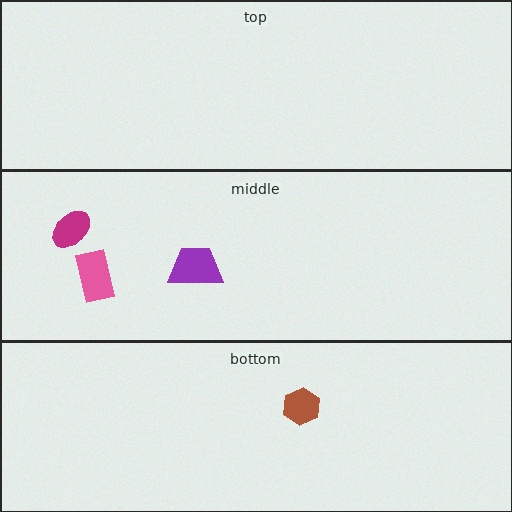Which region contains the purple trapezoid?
The middle region.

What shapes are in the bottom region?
The brown hexagon.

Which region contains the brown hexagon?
The bottom region.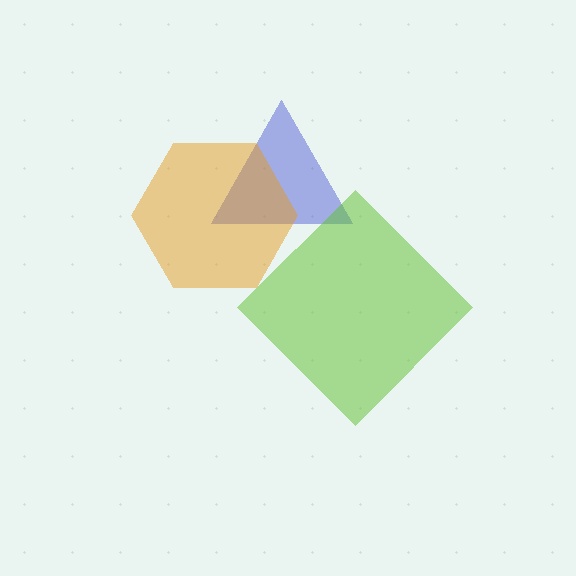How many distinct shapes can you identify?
There are 3 distinct shapes: a blue triangle, an orange hexagon, a lime diamond.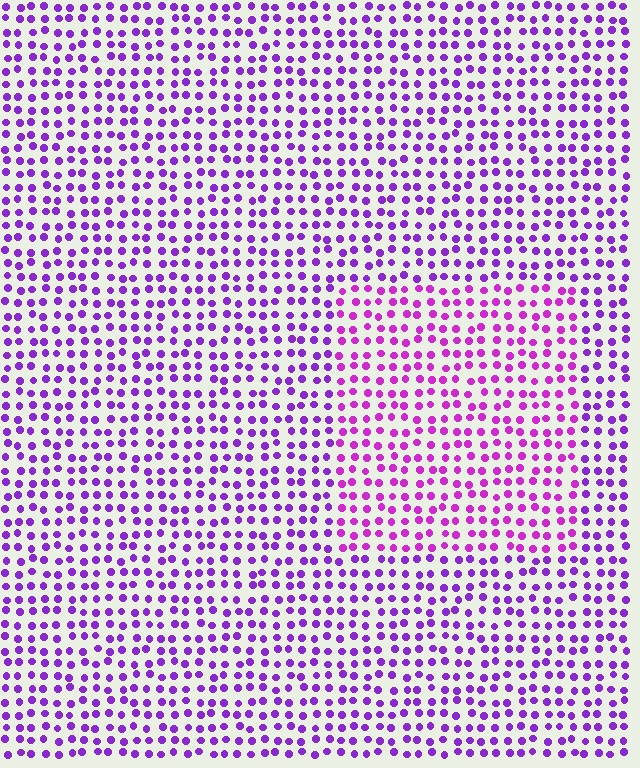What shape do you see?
I see a rectangle.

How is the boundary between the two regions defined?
The boundary is defined purely by a slight shift in hue (about 25 degrees). Spacing, size, and orientation are identical on both sides.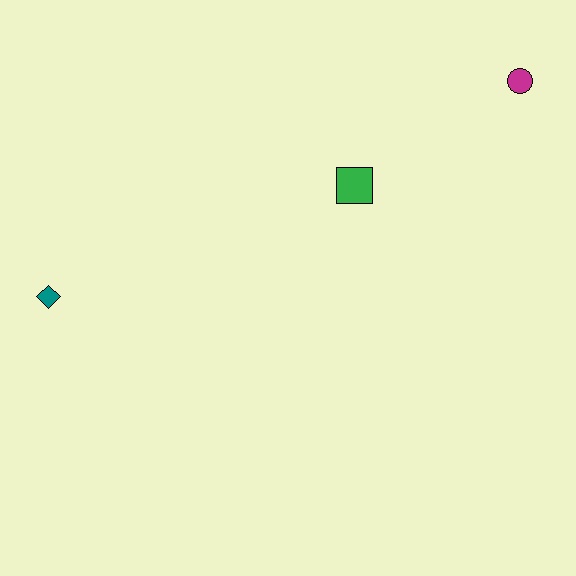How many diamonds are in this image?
There is 1 diamond.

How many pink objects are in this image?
There are no pink objects.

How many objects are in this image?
There are 3 objects.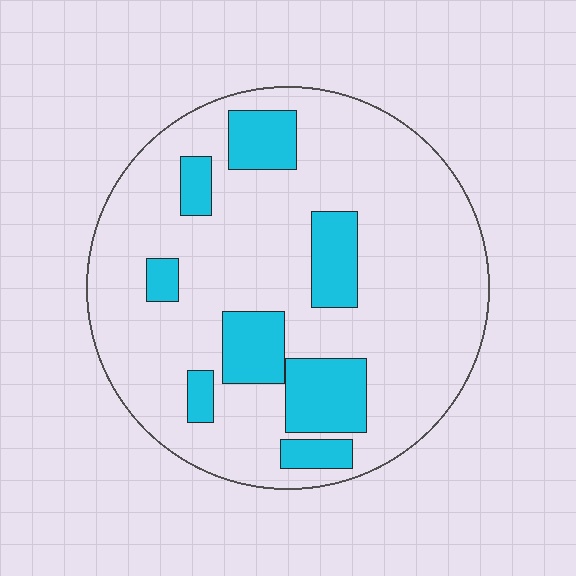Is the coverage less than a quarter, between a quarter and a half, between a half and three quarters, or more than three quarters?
Less than a quarter.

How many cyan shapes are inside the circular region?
8.